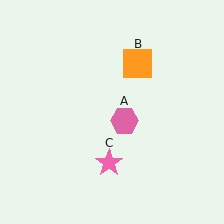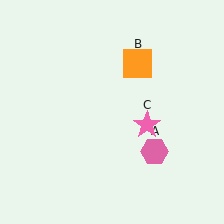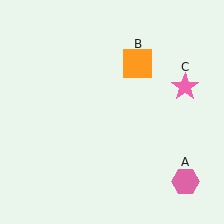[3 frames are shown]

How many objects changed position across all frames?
2 objects changed position: pink hexagon (object A), pink star (object C).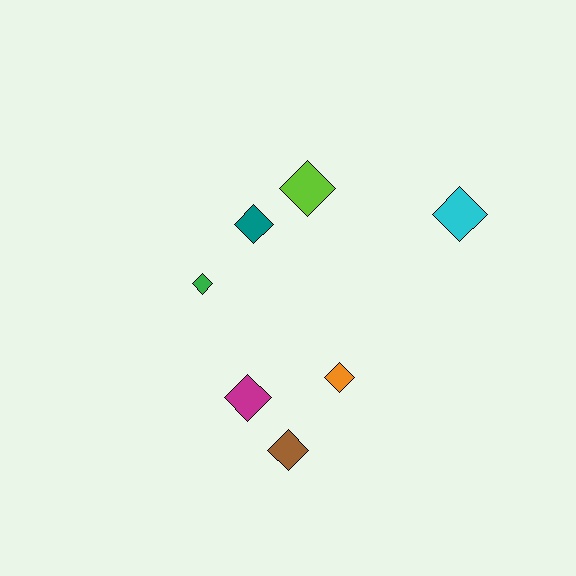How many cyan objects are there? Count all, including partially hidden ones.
There is 1 cyan object.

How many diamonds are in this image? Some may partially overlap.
There are 7 diamonds.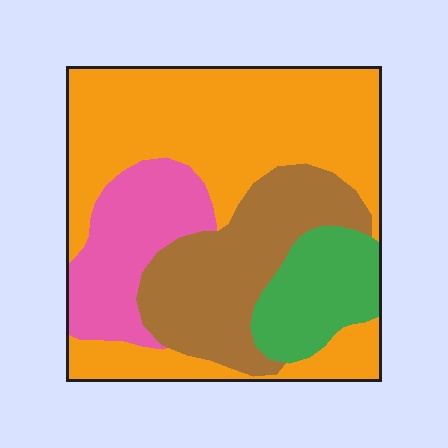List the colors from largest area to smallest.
From largest to smallest: orange, brown, pink, green.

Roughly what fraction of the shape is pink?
Pink takes up about one sixth (1/6) of the shape.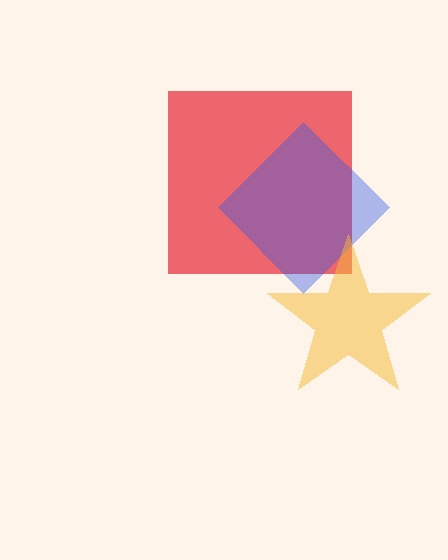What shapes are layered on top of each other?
The layered shapes are: a red square, a blue diamond, a yellow star.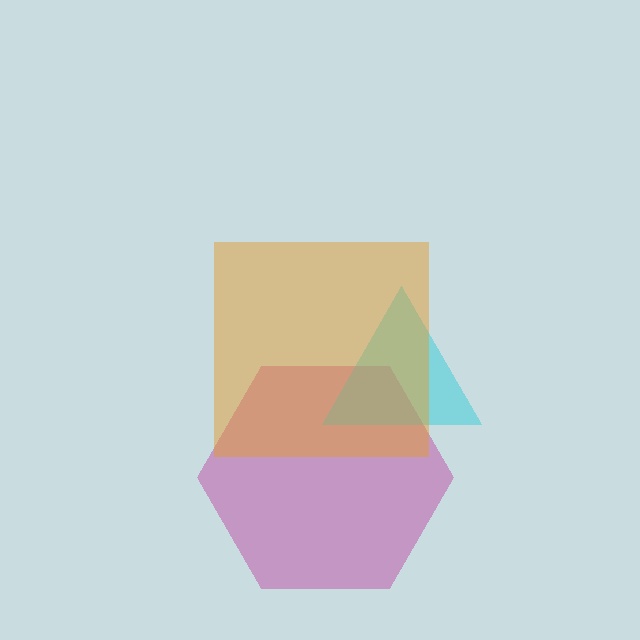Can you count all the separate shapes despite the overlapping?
Yes, there are 3 separate shapes.